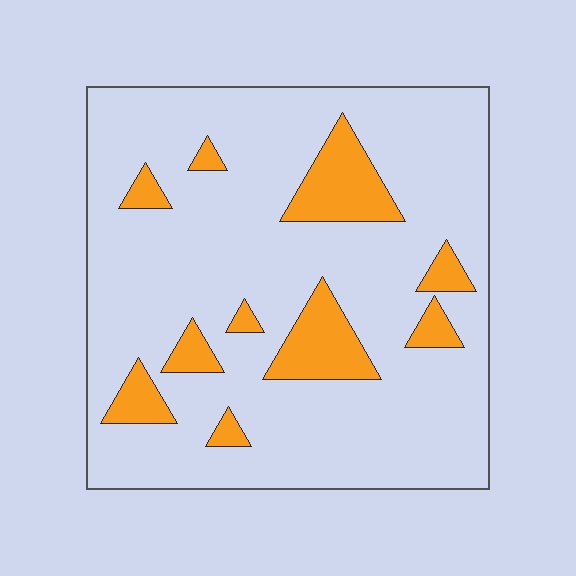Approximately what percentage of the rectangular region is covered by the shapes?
Approximately 15%.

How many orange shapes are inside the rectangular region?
10.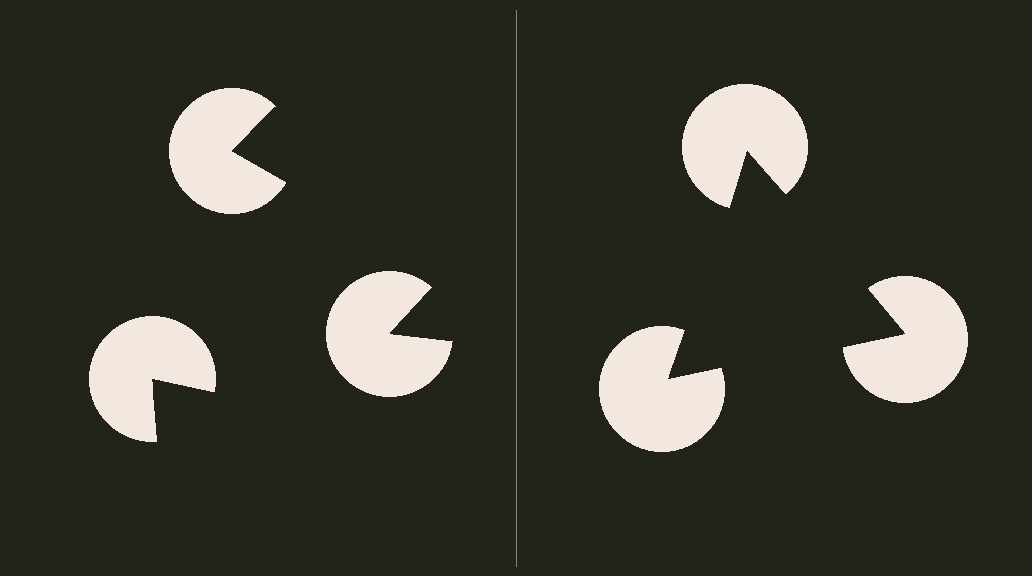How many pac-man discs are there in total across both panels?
6 — 3 on each side.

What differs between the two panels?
The pac-man discs are positioned identically on both sides; only the wedge orientations differ. On the right they align to a triangle; on the left they are misaligned.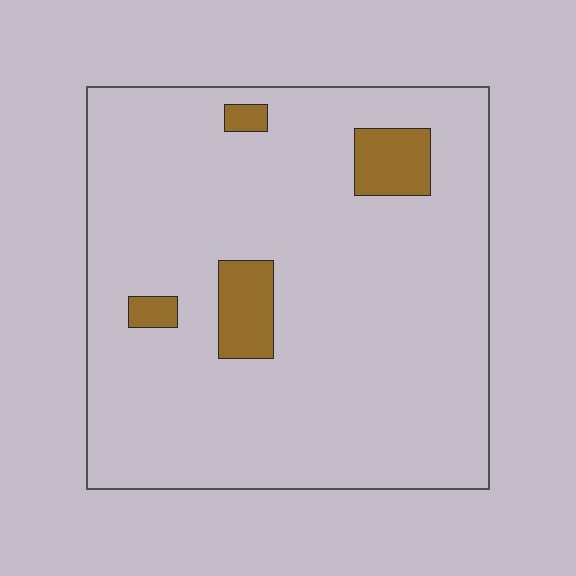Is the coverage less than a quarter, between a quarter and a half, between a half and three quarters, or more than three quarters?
Less than a quarter.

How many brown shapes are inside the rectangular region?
4.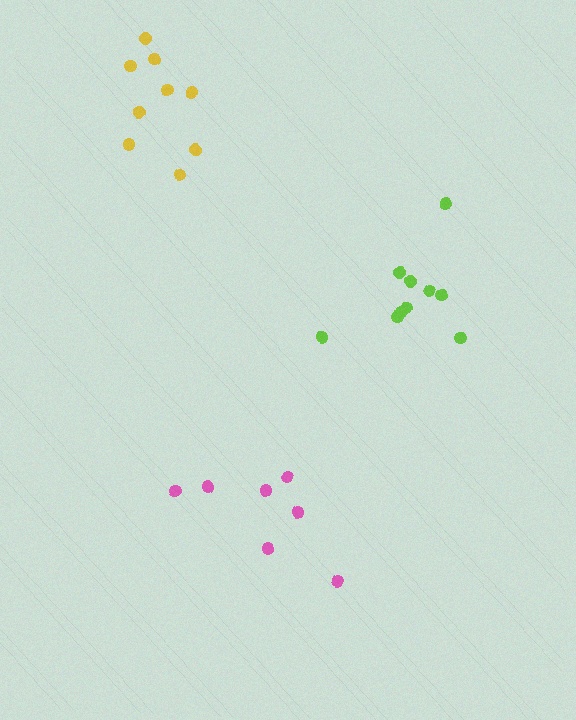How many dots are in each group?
Group 1: 10 dots, Group 2: 7 dots, Group 3: 9 dots (26 total).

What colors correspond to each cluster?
The clusters are colored: lime, pink, yellow.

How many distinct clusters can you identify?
There are 3 distinct clusters.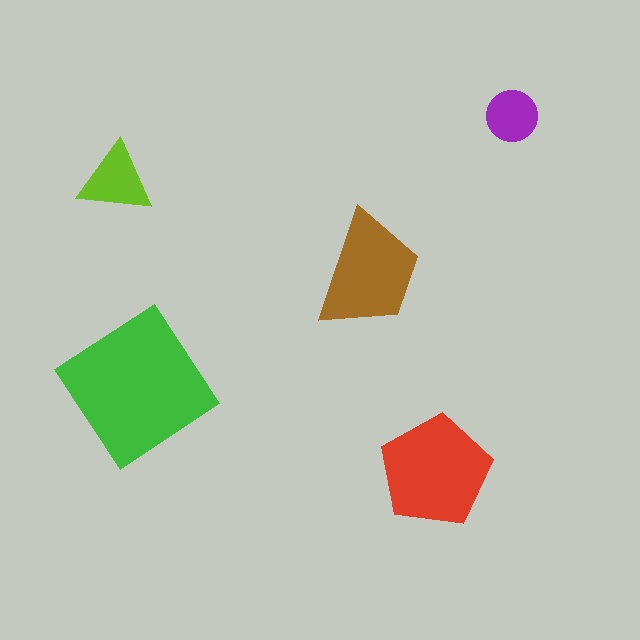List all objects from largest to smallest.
The green diamond, the red pentagon, the brown trapezoid, the lime triangle, the purple circle.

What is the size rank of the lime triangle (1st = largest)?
4th.